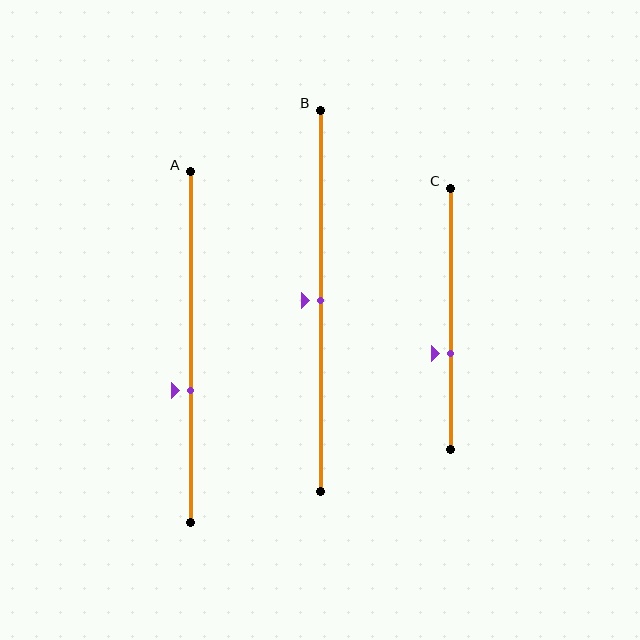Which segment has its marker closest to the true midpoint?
Segment B has its marker closest to the true midpoint.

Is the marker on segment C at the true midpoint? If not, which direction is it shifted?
No, the marker on segment C is shifted downward by about 13% of the segment length.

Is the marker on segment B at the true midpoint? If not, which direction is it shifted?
Yes, the marker on segment B is at the true midpoint.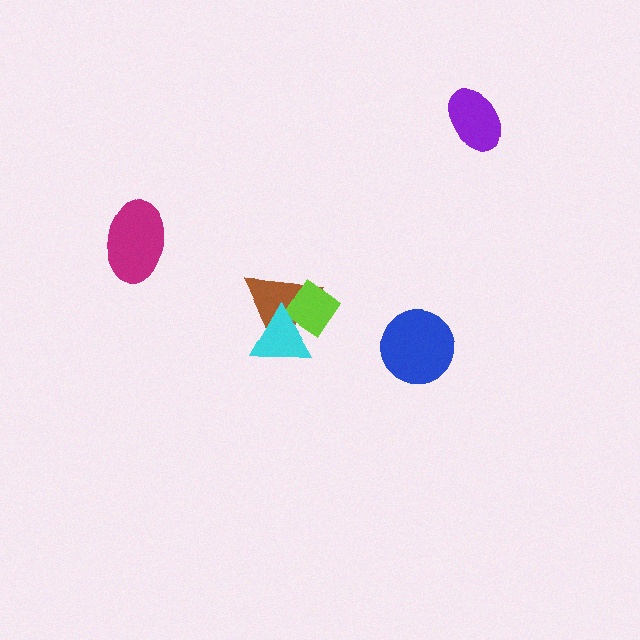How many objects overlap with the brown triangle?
2 objects overlap with the brown triangle.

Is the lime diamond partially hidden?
Yes, it is partially covered by another shape.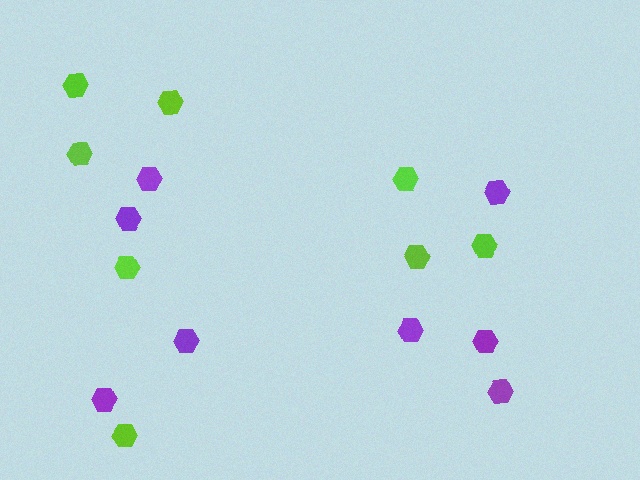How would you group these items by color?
There are 2 groups: one group of lime hexagons (8) and one group of purple hexagons (8).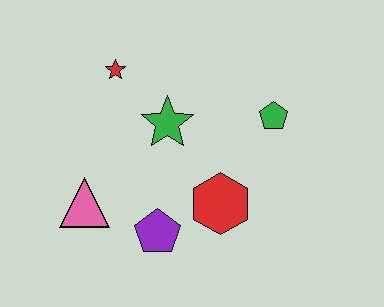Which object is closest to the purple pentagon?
The red hexagon is closest to the purple pentagon.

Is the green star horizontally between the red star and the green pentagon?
Yes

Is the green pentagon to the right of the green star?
Yes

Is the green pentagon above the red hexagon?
Yes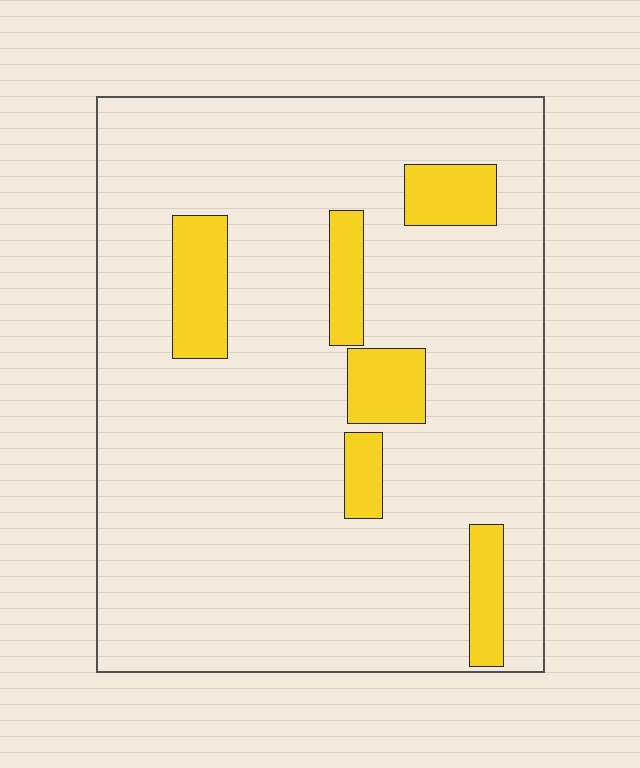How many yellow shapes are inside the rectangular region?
6.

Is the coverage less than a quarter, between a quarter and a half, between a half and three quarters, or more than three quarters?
Less than a quarter.